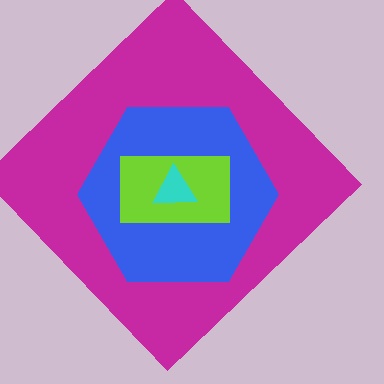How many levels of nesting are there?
4.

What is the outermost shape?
The magenta diamond.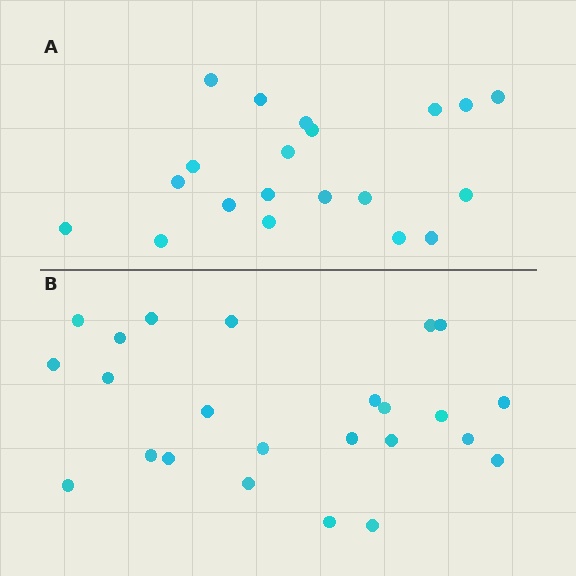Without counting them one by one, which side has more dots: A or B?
Region B (the bottom region) has more dots.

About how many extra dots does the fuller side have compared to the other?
Region B has about 4 more dots than region A.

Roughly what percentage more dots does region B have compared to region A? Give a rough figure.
About 20% more.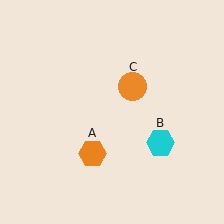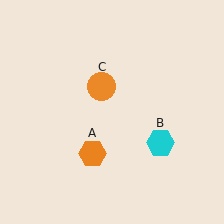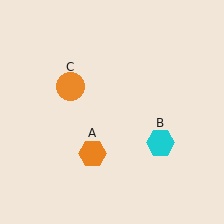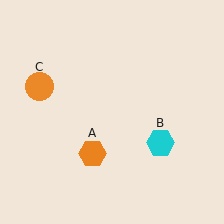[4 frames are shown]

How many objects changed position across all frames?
1 object changed position: orange circle (object C).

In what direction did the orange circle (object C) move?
The orange circle (object C) moved left.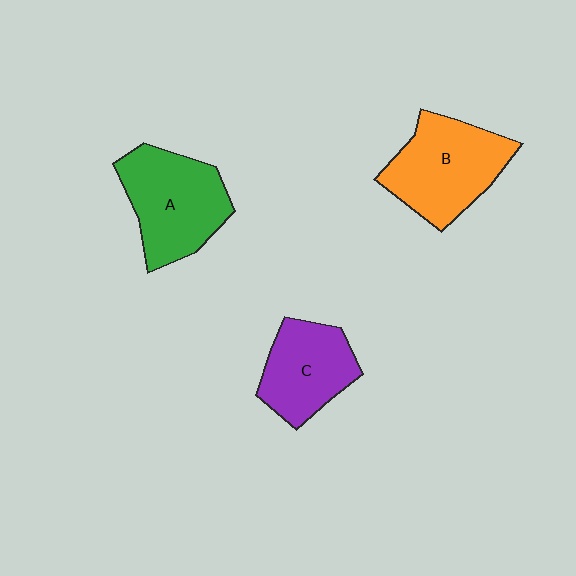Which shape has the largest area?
Shape B (orange).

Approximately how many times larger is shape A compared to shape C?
Approximately 1.2 times.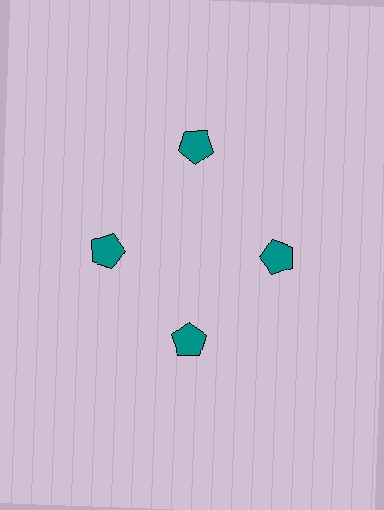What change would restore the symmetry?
The symmetry would be restored by moving it inward, back onto the ring so that all 4 pentagons sit at equal angles and equal distance from the center.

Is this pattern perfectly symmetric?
No. The 4 teal pentagons are arranged in a ring, but one element near the 12 o'clock position is pushed outward from the center, breaking the 4-fold rotational symmetry.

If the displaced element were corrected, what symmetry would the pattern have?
It would have 4-fold rotational symmetry — the pattern would map onto itself every 90 degrees.